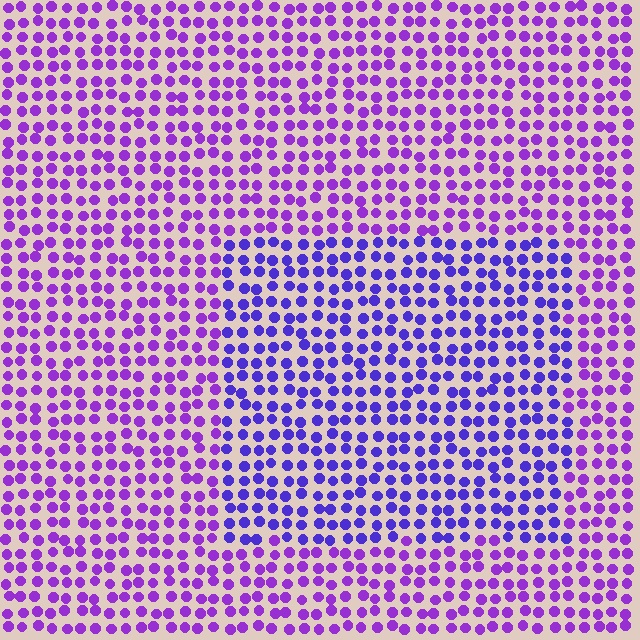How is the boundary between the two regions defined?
The boundary is defined purely by a slight shift in hue (about 28 degrees). Spacing, size, and orientation are identical on both sides.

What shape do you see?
I see a rectangle.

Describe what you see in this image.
The image is filled with small purple elements in a uniform arrangement. A rectangle-shaped region is visible where the elements are tinted to a slightly different hue, forming a subtle color boundary.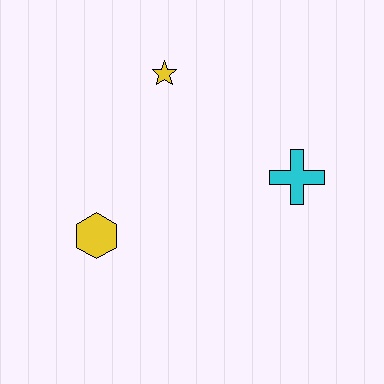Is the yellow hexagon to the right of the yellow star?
No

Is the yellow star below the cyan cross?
No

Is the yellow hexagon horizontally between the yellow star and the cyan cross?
No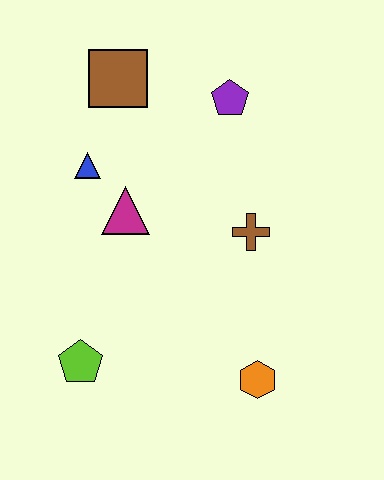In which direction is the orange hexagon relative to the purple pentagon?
The orange hexagon is below the purple pentagon.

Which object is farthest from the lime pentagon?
The purple pentagon is farthest from the lime pentagon.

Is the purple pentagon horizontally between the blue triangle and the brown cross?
Yes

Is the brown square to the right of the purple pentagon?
No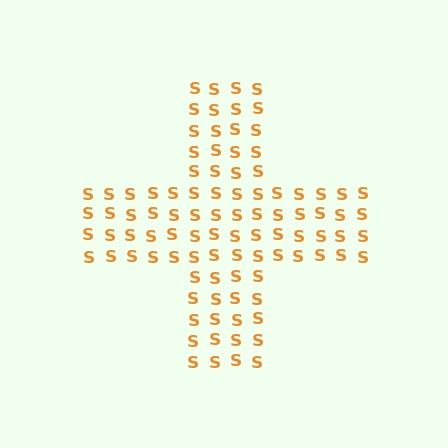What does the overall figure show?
The overall figure shows a cross.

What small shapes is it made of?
It is made of small letter S's.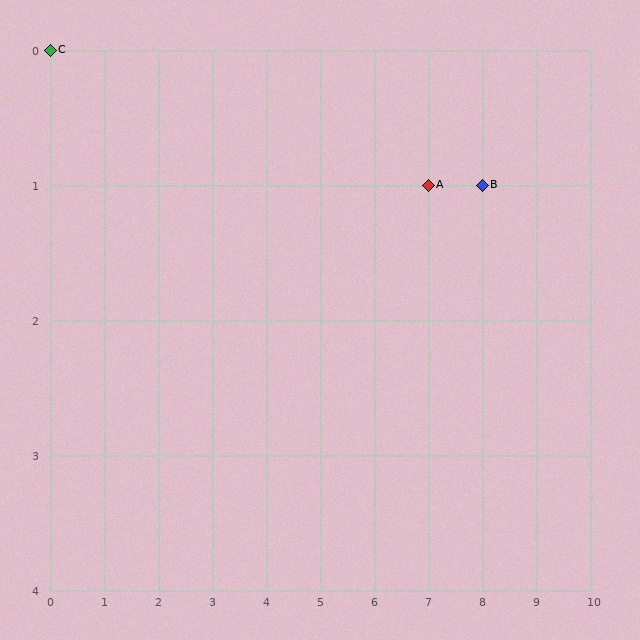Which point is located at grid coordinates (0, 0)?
Point C is at (0, 0).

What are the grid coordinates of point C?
Point C is at grid coordinates (0, 0).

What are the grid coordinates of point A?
Point A is at grid coordinates (7, 1).